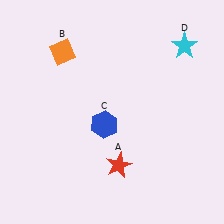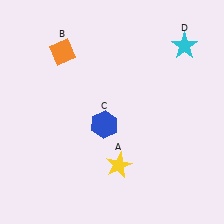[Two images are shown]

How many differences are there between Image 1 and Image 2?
There is 1 difference between the two images.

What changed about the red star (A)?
In Image 1, A is red. In Image 2, it changed to yellow.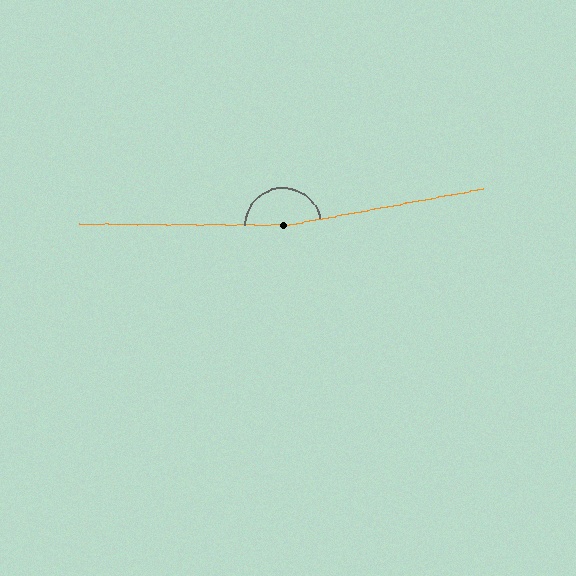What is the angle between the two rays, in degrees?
Approximately 169 degrees.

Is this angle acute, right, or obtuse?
It is obtuse.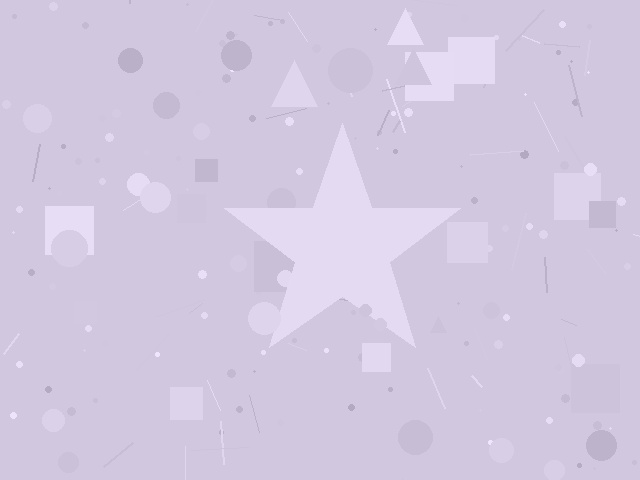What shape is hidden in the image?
A star is hidden in the image.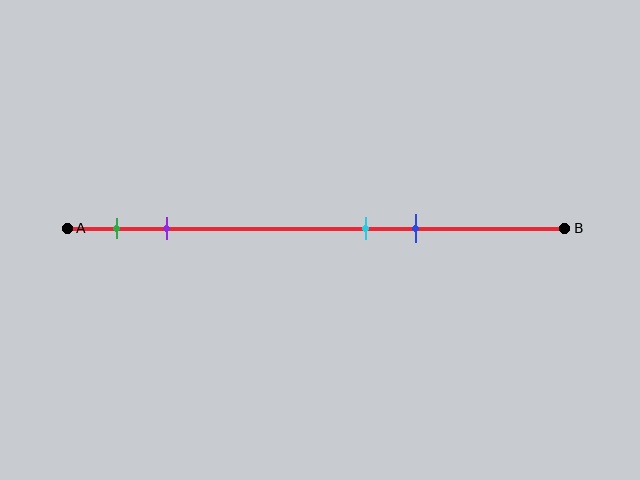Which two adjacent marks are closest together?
The cyan and blue marks are the closest adjacent pair.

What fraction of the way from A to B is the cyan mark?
The cyan mark is approximately 60% (0.6) of the way from A to B.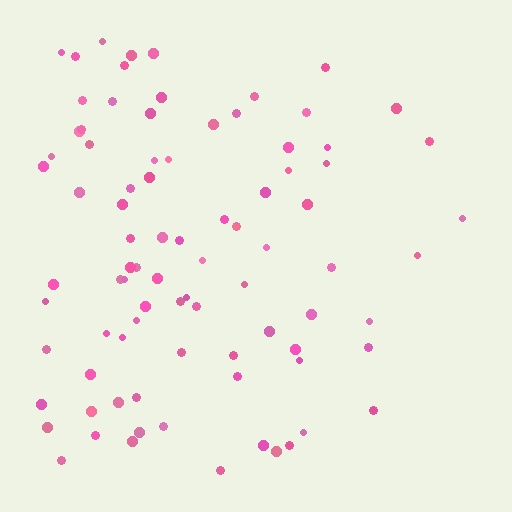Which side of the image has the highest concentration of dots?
The left.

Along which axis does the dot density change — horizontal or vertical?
Horizontal.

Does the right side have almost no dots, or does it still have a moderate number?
Still a moderate number, just noticeably fewer than the left.